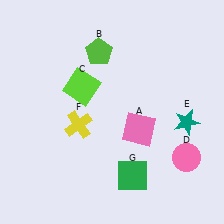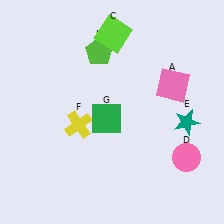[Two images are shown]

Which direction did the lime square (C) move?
The lime square (C) moved up.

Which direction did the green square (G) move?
The green square (G) moved up.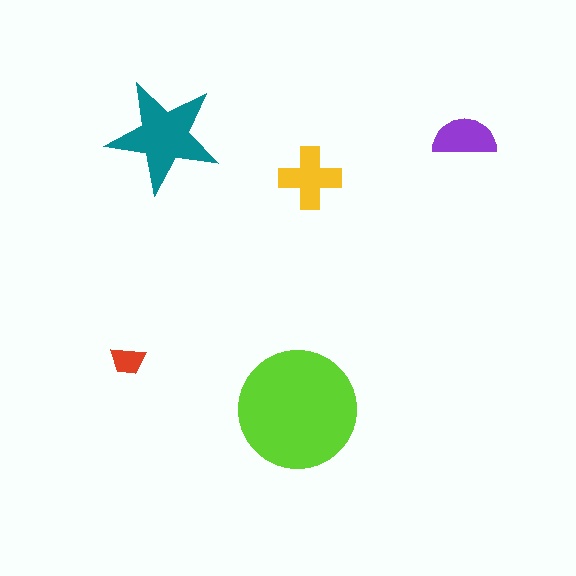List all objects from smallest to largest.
The red trapezoid, the purple semicircle, the yellow cross, the teal star, the lime circle.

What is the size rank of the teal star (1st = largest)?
2nd.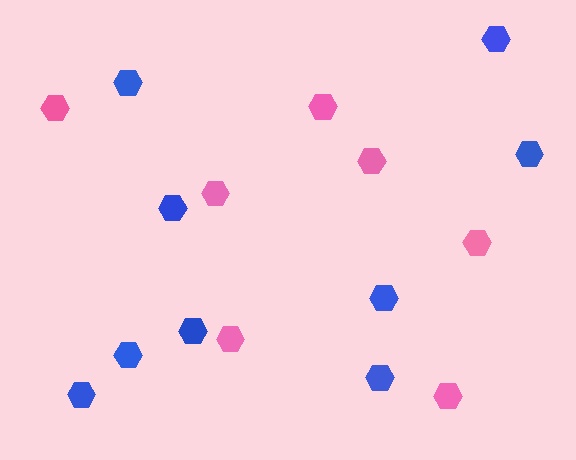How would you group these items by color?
There are 2 groups: one group of pink hexagons (7) and one group of blue hexagons (9).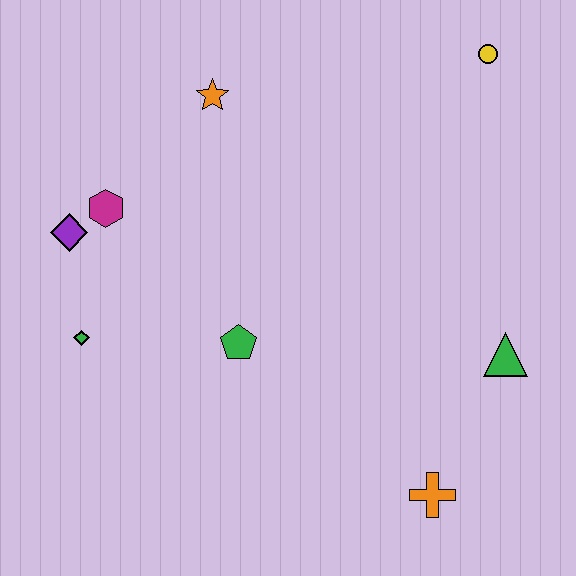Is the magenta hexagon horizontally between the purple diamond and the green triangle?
Yes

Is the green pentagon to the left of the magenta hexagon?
No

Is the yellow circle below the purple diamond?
No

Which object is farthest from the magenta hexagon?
The orange cross is farthest from the magenta hexagon.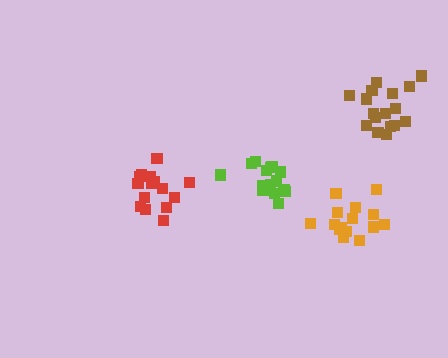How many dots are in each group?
Group 1: 15 dots, Group 2: 15 dots, Group 3: 15 dots, Group 4: 18 dots (63 total).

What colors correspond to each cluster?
The clusters are colored: orange, red, lime, brown.